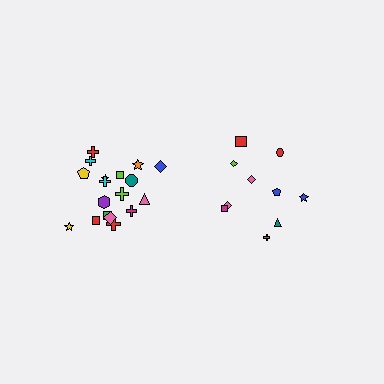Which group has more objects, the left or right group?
The left group.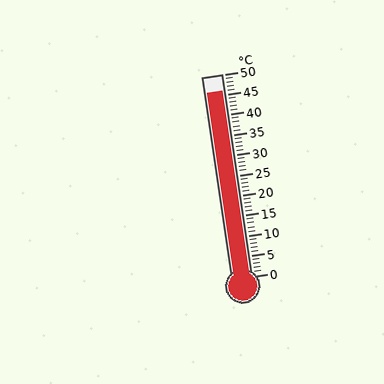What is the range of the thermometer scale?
The thermometer scale ranges from 0°C to 50°C.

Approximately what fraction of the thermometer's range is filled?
The thermometer is filled to approximately 90% of its range.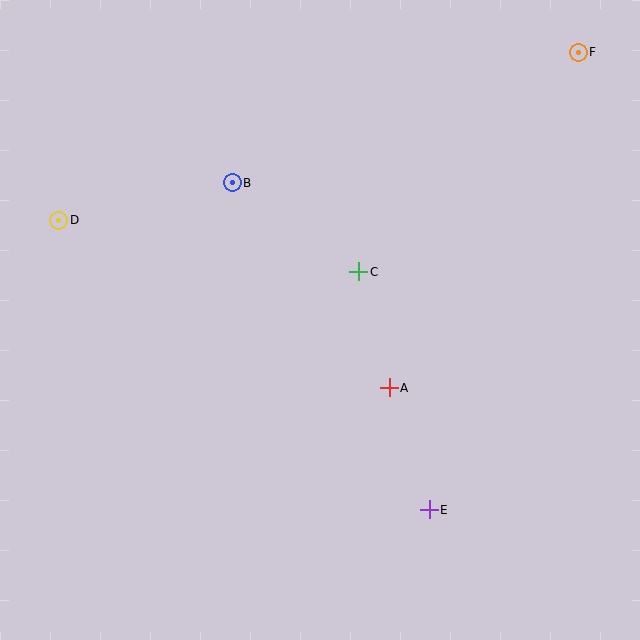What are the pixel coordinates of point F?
Point F is at (578, 52).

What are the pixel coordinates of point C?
Point C is at (359, 272).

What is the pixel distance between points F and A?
The distance between F and A is 385 pixels.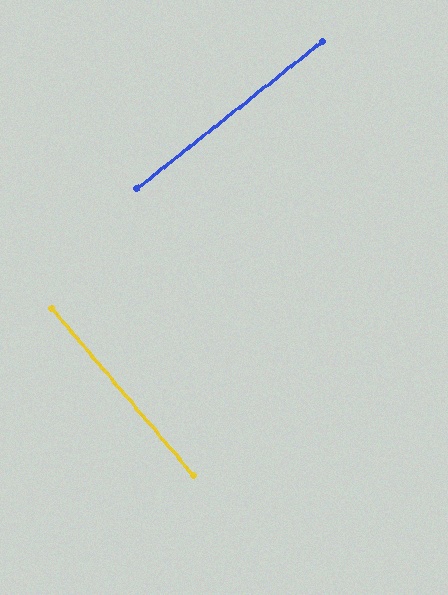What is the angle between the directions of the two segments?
Approximately 88 degrees.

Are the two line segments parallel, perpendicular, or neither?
Perpendicular — they meet at approximately 88°.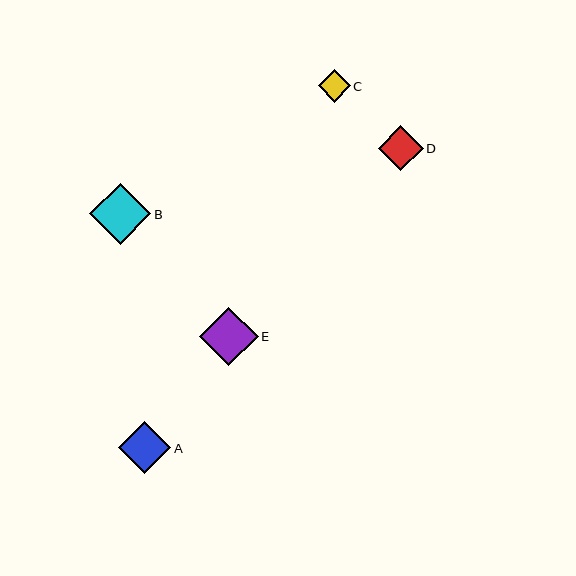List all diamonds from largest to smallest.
From largest to smallest: B, E, A, D, C.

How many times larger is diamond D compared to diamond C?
Diamond D is approximately 1.4 times the size of diamond C.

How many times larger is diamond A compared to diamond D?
Diamond A is approximately 1.2 times the size of diamond D.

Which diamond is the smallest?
Diamond C is the smallest with a size of approximately 32 pixels.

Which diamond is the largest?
Diamond B is the largest with a size of approximately 61 pixels.